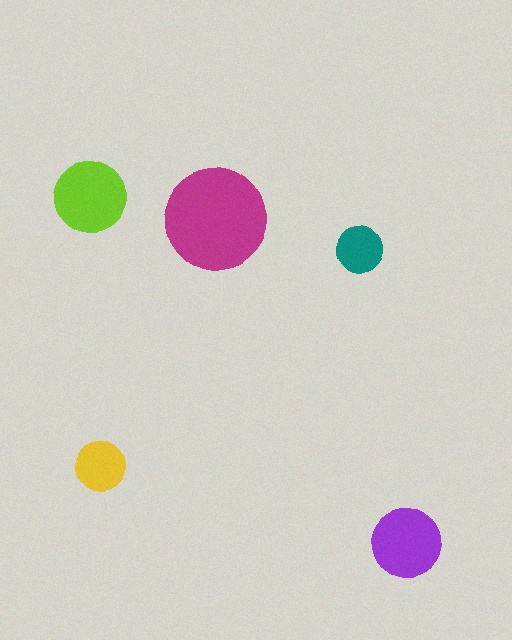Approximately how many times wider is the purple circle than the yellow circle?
About 1.5 times wider.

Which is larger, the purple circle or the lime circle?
The lime one.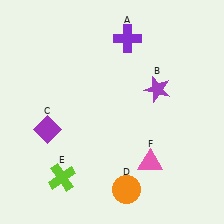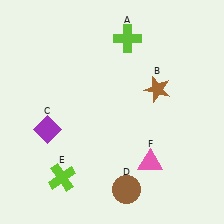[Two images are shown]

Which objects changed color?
A changed from purple to lime. B changed from purple to brown. D changed from orange to brown.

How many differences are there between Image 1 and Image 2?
There are 3 differences between the two images.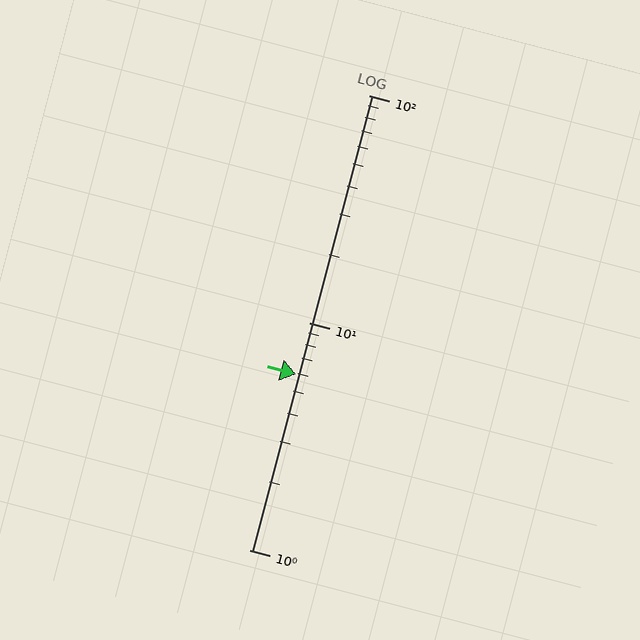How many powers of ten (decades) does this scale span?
The scale spans 2 decades, from 1 to 100.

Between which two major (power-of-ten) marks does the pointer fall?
The pointer is between 1 and 10.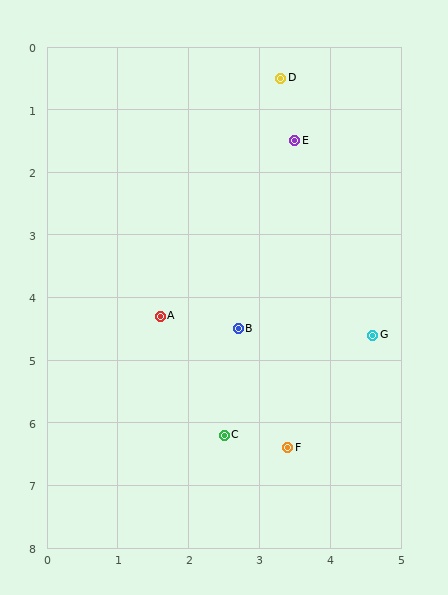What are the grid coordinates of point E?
Point E is at approximately (3.5, 1.5).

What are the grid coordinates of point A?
Point A is at approximately (1.6, 4.3).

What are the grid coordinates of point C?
Point C is at approximately (2.5, 6.2).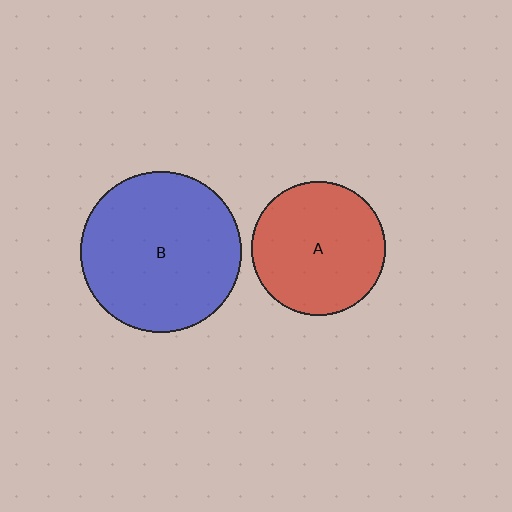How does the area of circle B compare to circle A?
Approximately 1.4 times.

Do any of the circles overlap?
No, none of the circles overlap.